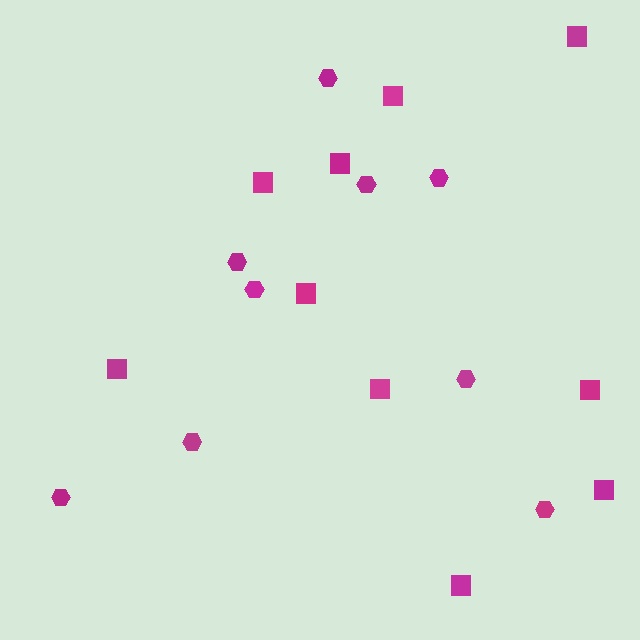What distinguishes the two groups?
There are 2 groups: one group of squares (10) and one group of hexagons (9).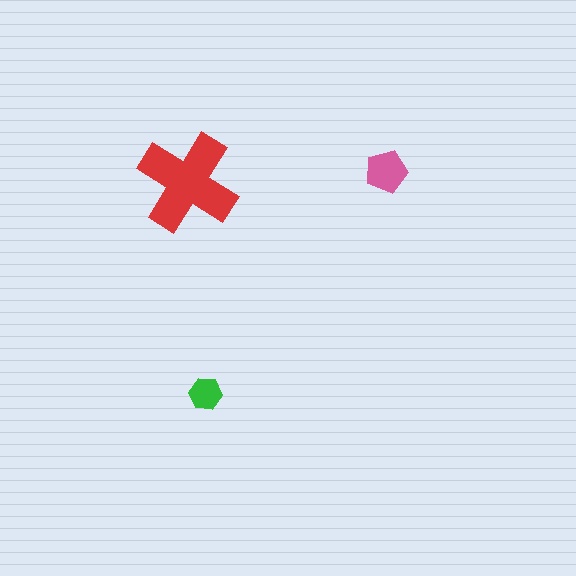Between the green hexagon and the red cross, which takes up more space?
The red cross.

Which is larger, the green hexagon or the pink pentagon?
The pink pentagon.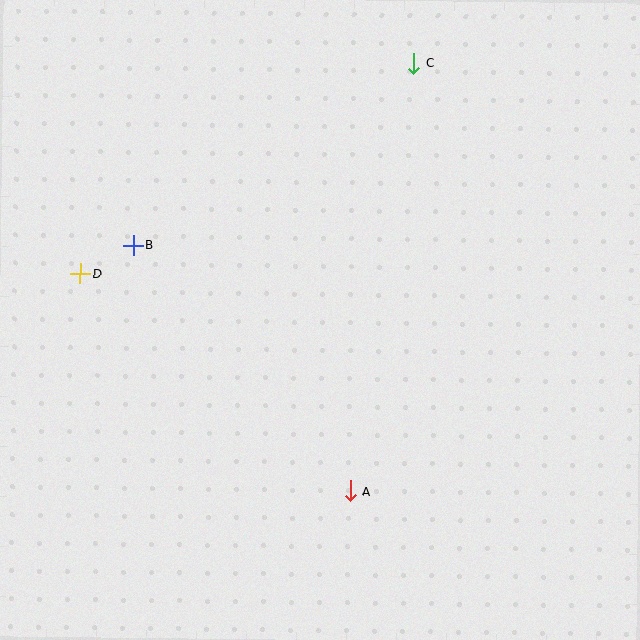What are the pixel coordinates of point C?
Point C is at (414, 64).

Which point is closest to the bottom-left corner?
Point D is closest to the bottom-left corner.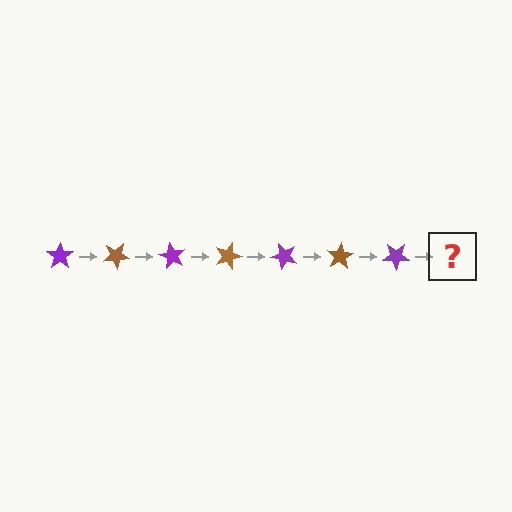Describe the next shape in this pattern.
It should be a brown star, rotated 210 degrees from the start.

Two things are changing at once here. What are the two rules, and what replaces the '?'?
The two rules are that it rotates 30 degrees each step and the color cycles through purple and brown. The '?' should be a brown star, rotated 210 degrees from the start.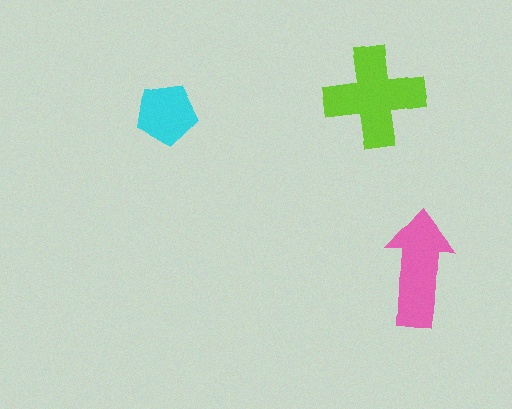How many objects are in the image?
There are 3 objects in the image.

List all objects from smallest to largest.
The cyan pentagon, the pink arrow, the lime cross.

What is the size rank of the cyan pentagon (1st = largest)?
3rd.